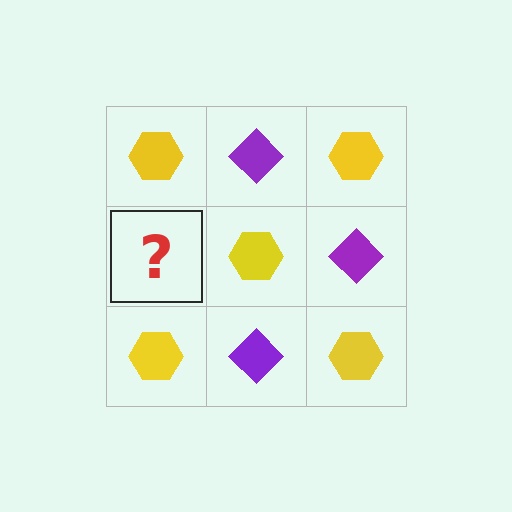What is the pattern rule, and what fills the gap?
The rule is that it alternates yellow hexagon and purple diamond in a checkerboard pattern. The gap should be filled with a purple diamond.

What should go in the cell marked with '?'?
The missing cell should contain a purple diamond.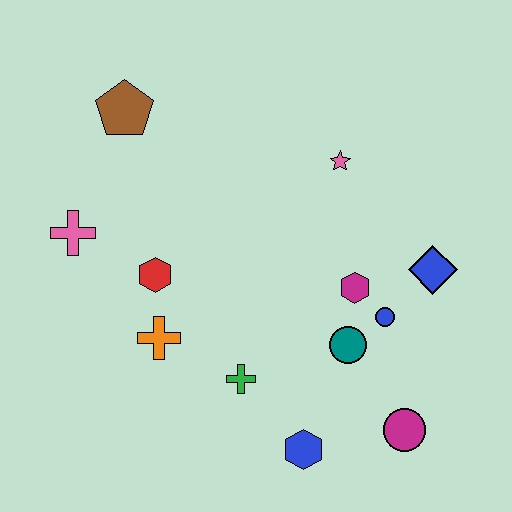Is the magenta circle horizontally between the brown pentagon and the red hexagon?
No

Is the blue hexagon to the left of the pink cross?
No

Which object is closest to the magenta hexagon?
The blue circle is closest to the magenta hexagon.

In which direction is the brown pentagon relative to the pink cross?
The brown pentagon is above the pink cross.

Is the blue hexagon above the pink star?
No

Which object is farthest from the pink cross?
The magenta circle is farthest from the pink cross.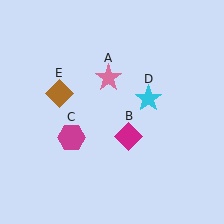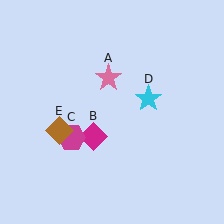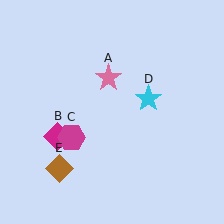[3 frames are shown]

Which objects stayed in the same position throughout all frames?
Pink star (object A) and magenta hexagon (object C) and cyan star (object D) remained stationary.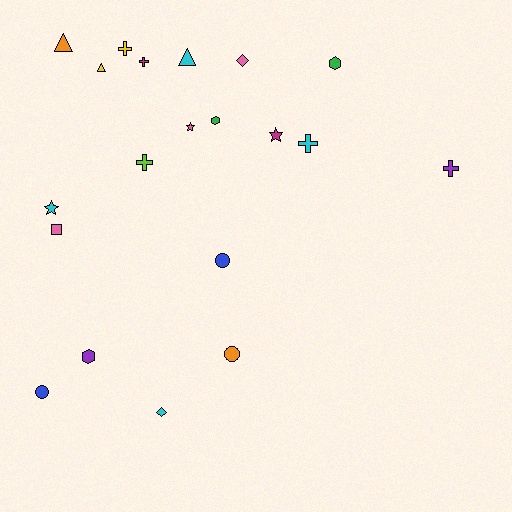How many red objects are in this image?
There are no red objects.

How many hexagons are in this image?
There are 3 hexagons.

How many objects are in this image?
There are 20 objects.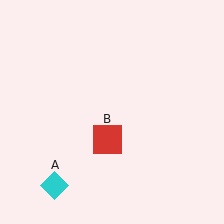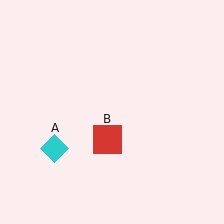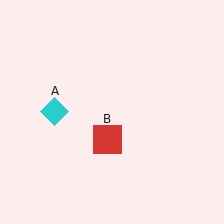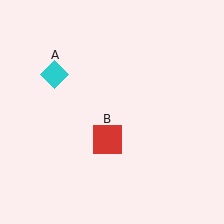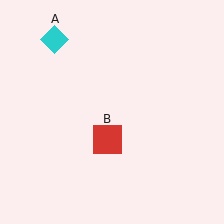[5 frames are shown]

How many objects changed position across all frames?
1 object changed position: cyan diamond (object A).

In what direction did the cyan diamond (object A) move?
The cyan diamond (object A) moved up.